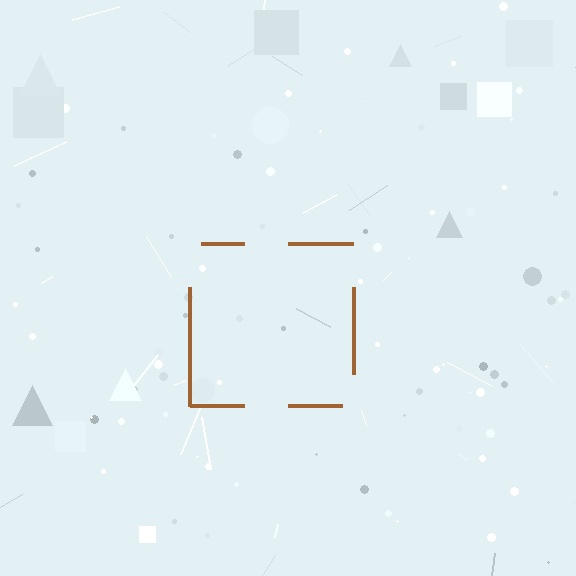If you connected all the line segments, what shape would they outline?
They would outline a square.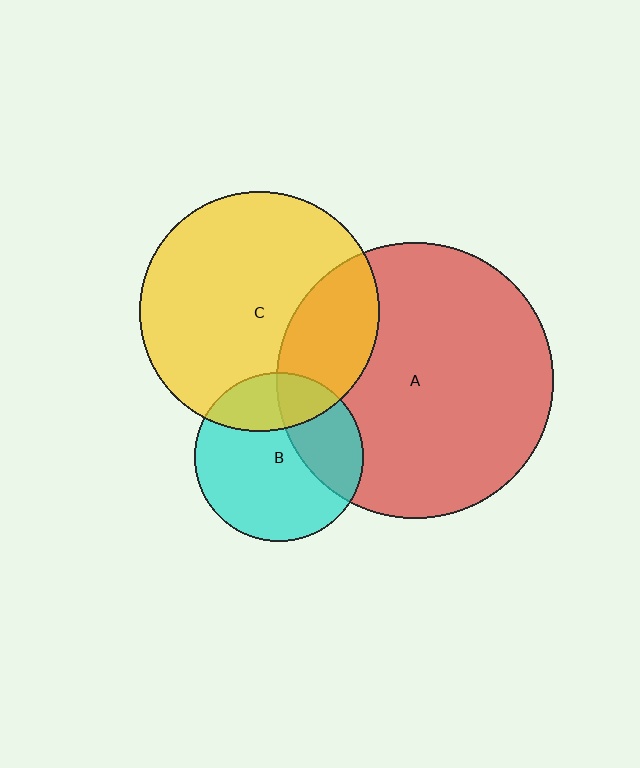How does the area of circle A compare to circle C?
Approximately 1.3 times.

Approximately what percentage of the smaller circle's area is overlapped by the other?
Approximately 30%.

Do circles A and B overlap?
Yes.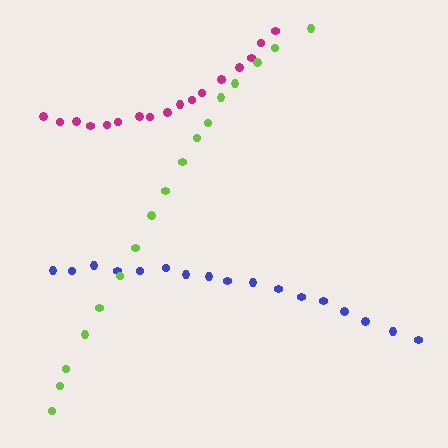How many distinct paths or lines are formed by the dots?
There are 3 distinct paths.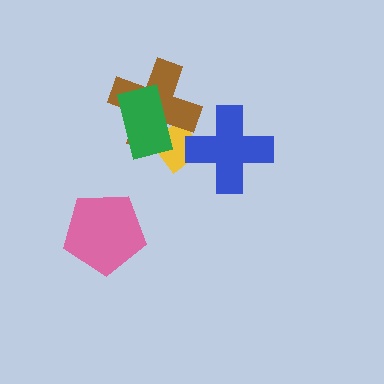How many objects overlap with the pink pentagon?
0 objects overlap with the pink pentagon.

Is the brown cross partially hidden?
Yes, it is partially covered by another shape.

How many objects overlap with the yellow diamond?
3 objects overlap with the yellow diamond.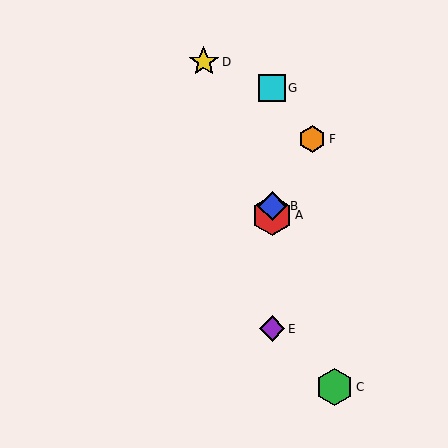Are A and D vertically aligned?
No, A is at x≈272 and D is at x≈204.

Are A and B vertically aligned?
Yes, both are at x≈272.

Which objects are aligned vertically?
Objects A, B, E, G are aligned vertically.